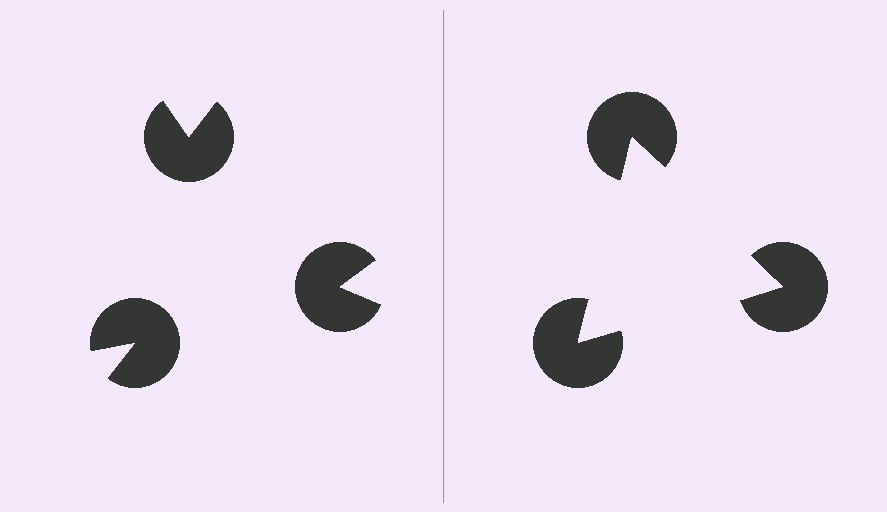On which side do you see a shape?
An illusory triangle appears on the right side. On the left side the wedge cuts are rotated, so no coherent shape forms.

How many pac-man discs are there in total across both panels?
6 — 3 on each side.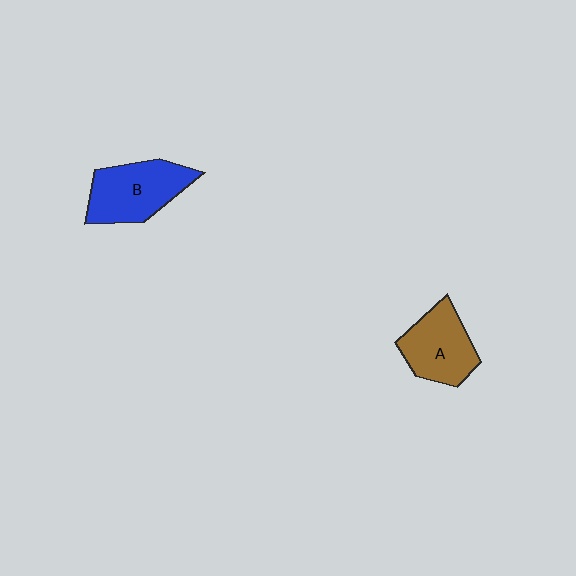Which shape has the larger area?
Shape B (blue).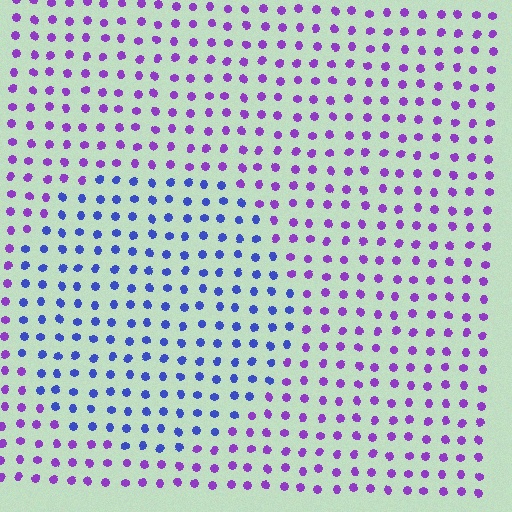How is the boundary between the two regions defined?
The boundary is defined purely by a slight shift in hue (about 46 degrees). Spacing, size, and orientation are identical on both sides.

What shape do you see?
I see a circle.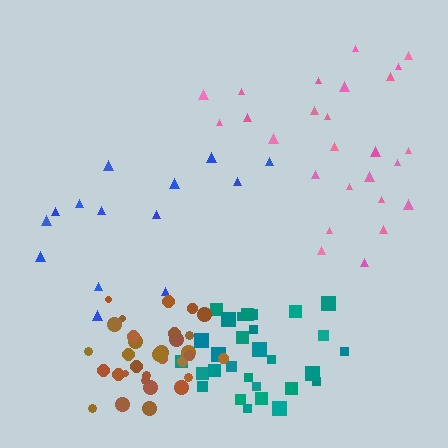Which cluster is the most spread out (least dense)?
Blue.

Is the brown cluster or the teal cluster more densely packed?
Brown.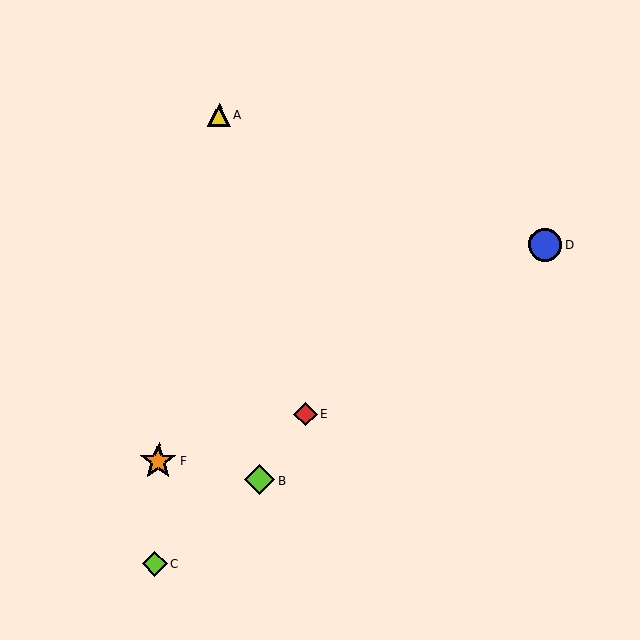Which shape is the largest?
The orange star (labeled F) is the largest.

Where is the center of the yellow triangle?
The center of the yellow triangle is at (219, 115).